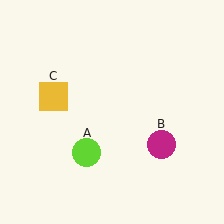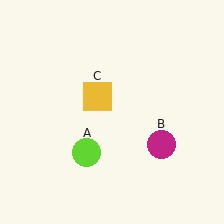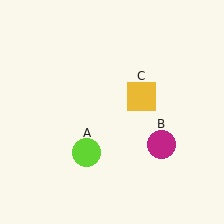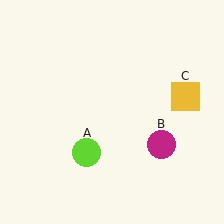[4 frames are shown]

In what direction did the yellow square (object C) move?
The yellow square (object C) moved right.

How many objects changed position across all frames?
1 object changed position: yellow square (object C).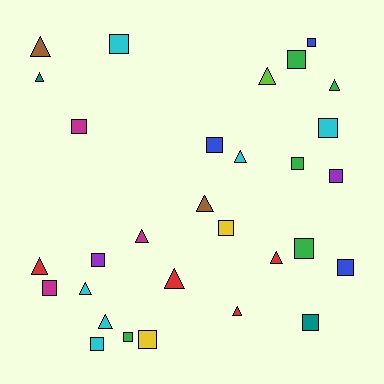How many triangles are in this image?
There are 13 triangles.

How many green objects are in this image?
There are 5 green objects.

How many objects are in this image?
There are 30 objects.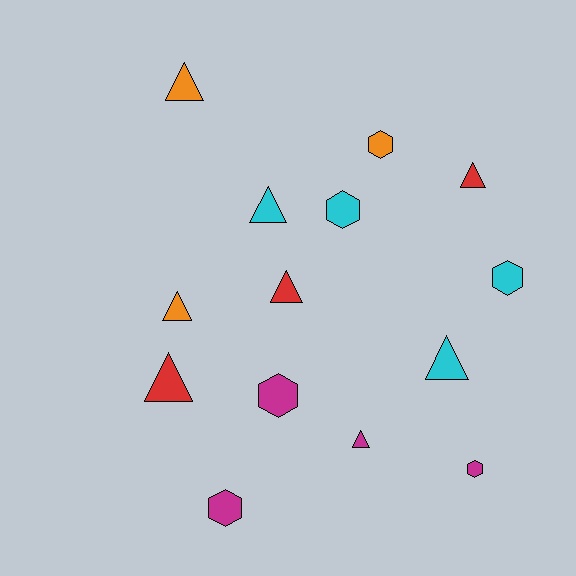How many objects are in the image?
There are 14 objects.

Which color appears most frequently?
Magenta, with 4 objects.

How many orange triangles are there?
There are 2 orange triangles.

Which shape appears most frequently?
Triangle, with 8 objects.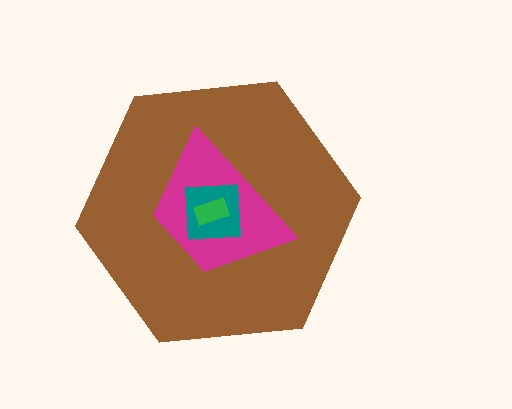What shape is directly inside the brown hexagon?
The magenta trapezoid.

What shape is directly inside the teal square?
The green rectangle.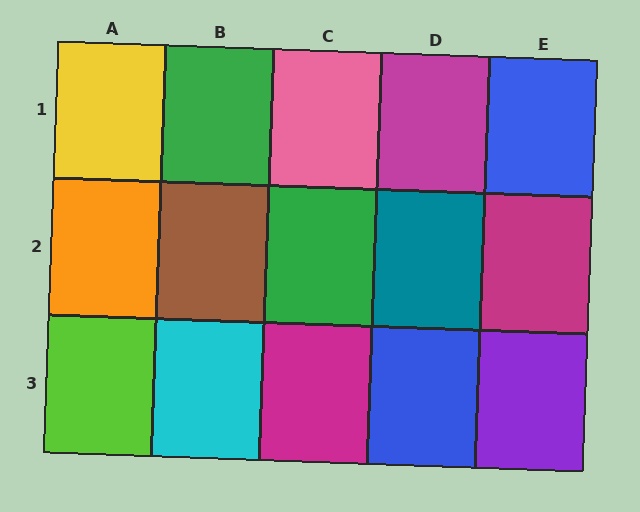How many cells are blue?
2 cells are blue.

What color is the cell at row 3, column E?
Purple.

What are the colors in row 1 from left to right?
Yellow, green, pink, magenta, blue.